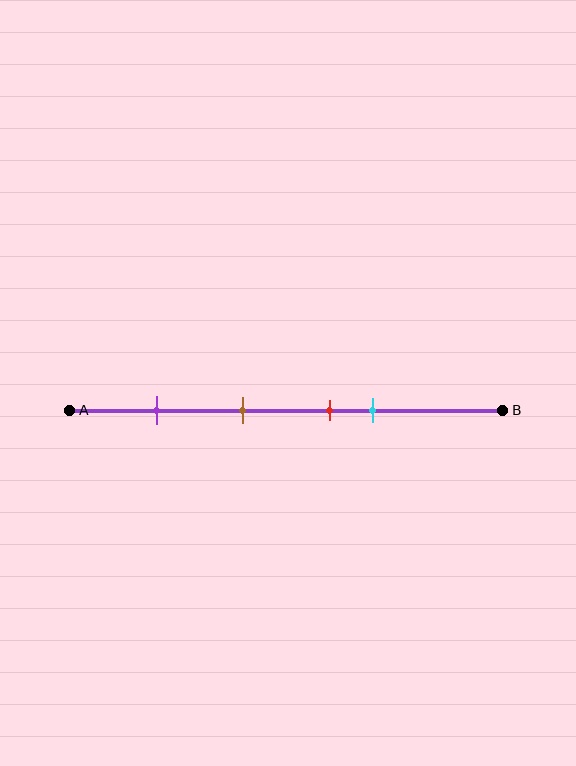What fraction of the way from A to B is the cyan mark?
The cyan mark is approximately 70% (0.7) of the way from A to B.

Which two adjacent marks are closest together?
The red and cyan marks are the closest adjacent pair.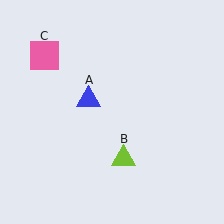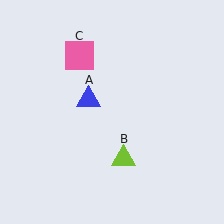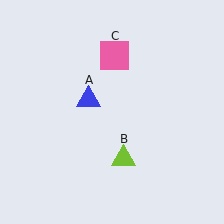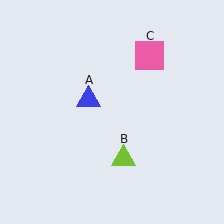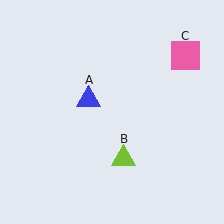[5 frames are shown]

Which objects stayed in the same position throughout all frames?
Blue triangle (object A) and lime triangle (object B) remained stationary.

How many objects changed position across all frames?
1 object changed position: pink square (object C).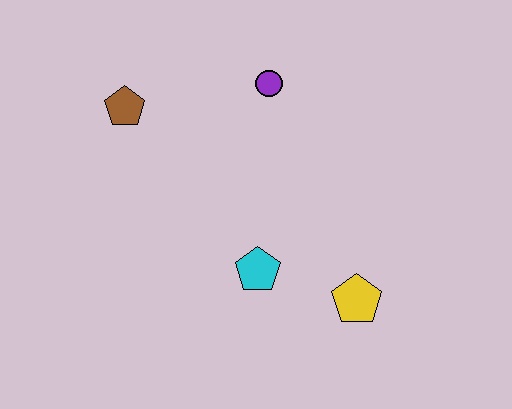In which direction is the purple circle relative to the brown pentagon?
The purple circle is to the right of the brown pentagon.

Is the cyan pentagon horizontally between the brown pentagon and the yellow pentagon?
Yes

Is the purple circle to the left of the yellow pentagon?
Yes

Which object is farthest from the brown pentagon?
The yellow pentagon is farthest from the brown pentagon.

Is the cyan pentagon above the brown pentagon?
No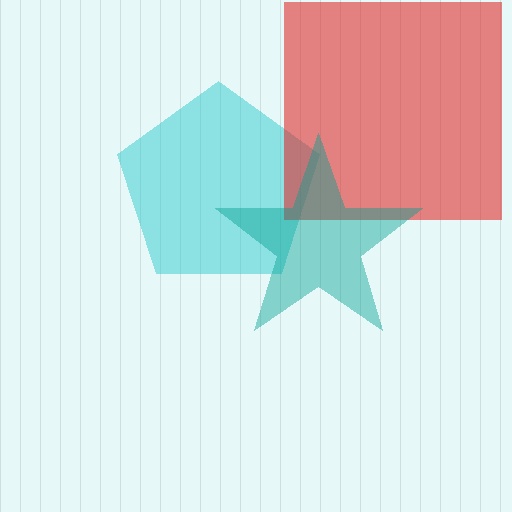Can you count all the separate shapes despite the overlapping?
Yes, there are 3 separate shapes.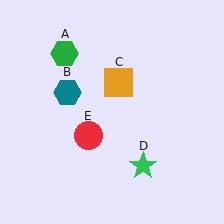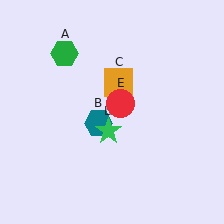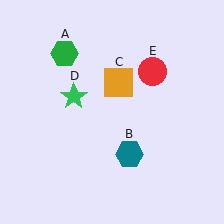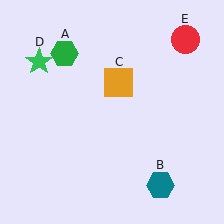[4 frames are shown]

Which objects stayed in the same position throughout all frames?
Green hexagon (object A) and orange square (object C) remained stationary.